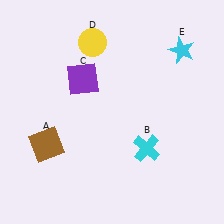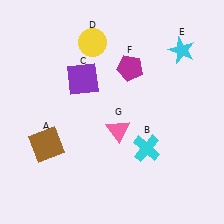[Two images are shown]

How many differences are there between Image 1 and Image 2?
There are 2 differences between the two images.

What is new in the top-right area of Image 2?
A magenta pentagon (F) was added in the top-right area of Image 2.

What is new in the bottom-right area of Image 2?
A pink triangle (G) was added in the bottom-right area of Image 2.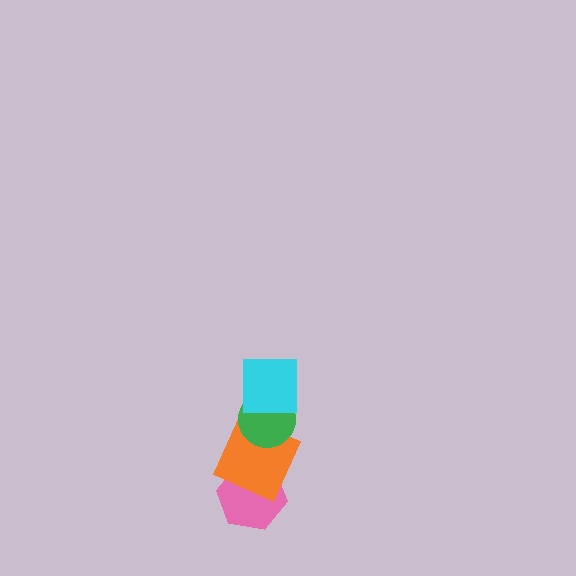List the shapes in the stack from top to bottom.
From top to bottom: the cyan square, the green circle, the orange square, the pink hexagon.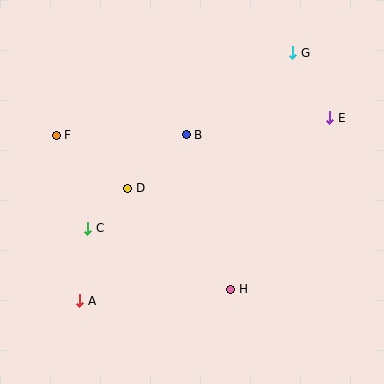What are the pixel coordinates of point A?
Point A is at (80, 301).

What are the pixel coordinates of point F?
Point F is at (56, 135).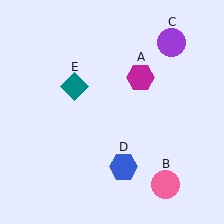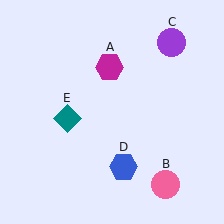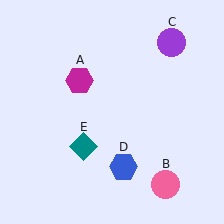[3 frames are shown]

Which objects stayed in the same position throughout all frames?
Pink circle (object B) and purple circle (object C) and blue hexagon (object D) remained stationary.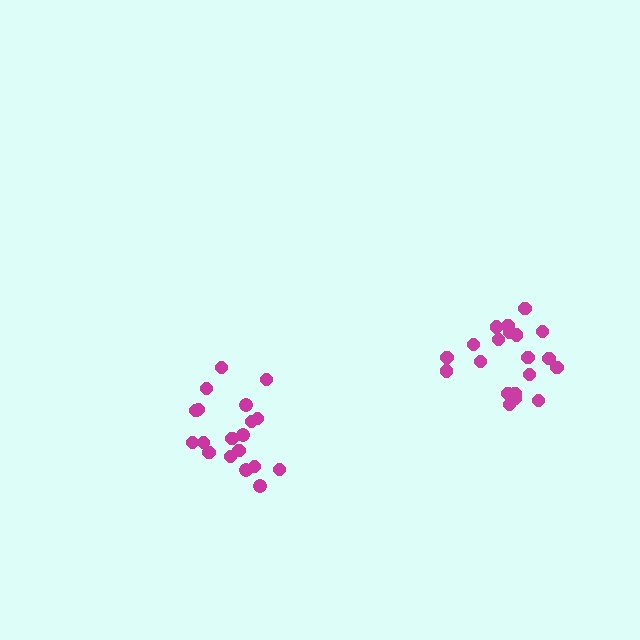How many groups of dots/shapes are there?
There are 2 groups.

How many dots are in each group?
Group 1: 19 dots, Group 2: 20 dots (39 total).